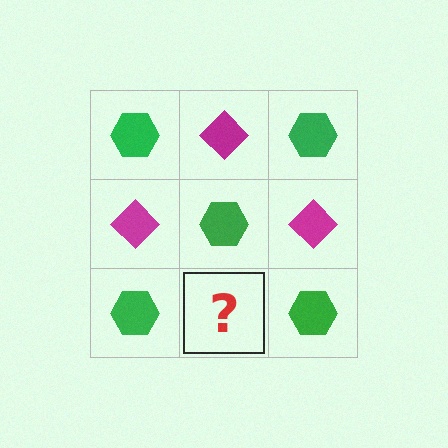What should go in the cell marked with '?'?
The missing cell should contain a magenta diamond.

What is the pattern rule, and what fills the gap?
The rule is that it alternates green hexagon and magenta diamond in a checkerboard pattern. The gap should be filled with a magenta diamond.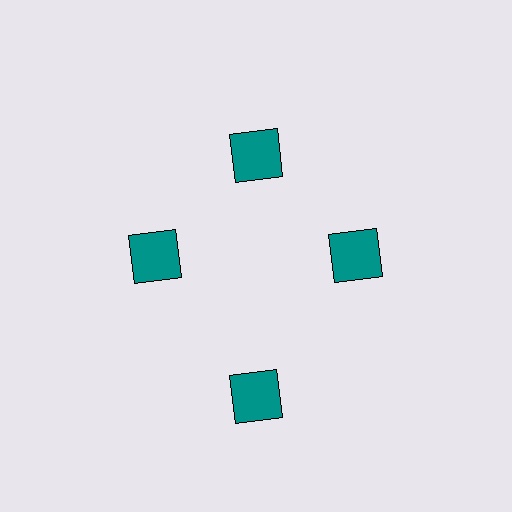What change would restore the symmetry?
The symmetry would be restored by moving it inward, back onto the ring so that all 4 squares sit at equal angles and equal distance from the center.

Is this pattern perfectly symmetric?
No. The 4 teal squares are arranged in a ring, but one element near the 6 o'clock position is pushed outward from the center, breaking the 4-fold rotational symmetry.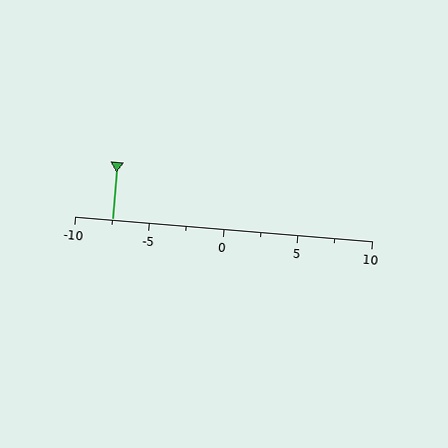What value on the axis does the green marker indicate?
The marker indicates approximately -7.5.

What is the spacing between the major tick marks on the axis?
The major ticks are spaced 5 apart.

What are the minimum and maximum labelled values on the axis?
The axis runs from -10 to 10.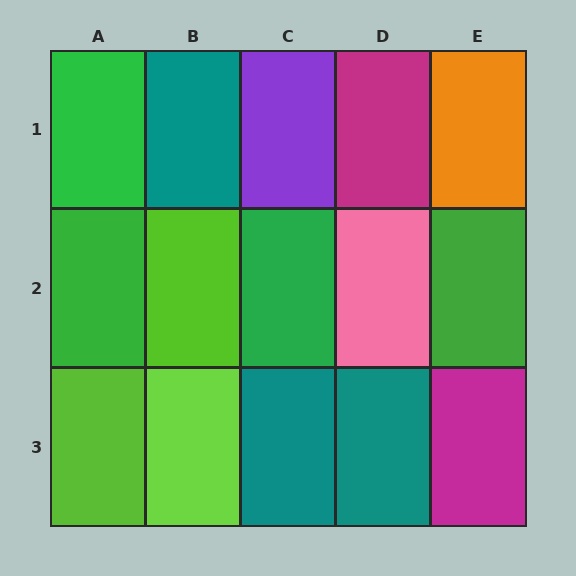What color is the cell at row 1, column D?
Magenta.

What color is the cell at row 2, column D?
Pink.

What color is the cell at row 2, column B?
Lime.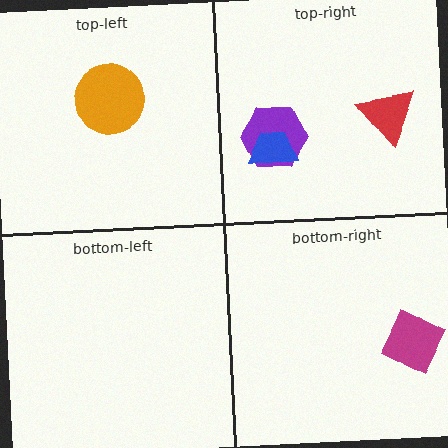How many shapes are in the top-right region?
3.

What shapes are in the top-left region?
The orange circle.